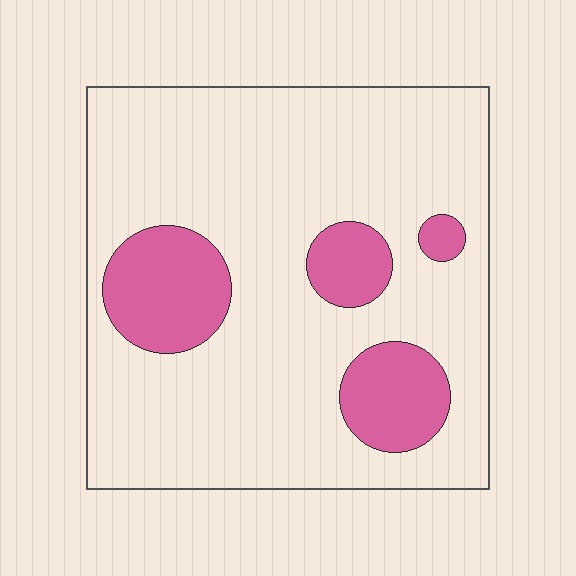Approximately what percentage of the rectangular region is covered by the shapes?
Approximately 20%.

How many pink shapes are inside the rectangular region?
4.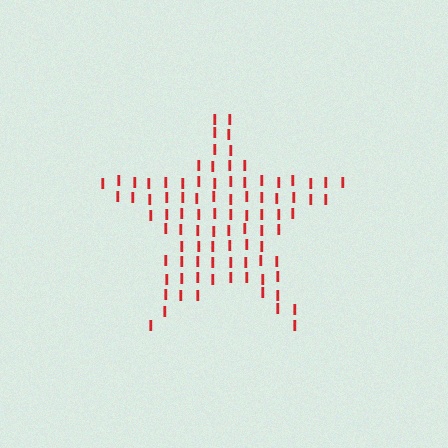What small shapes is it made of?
It is made of small letter I's.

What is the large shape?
The large shape is a star.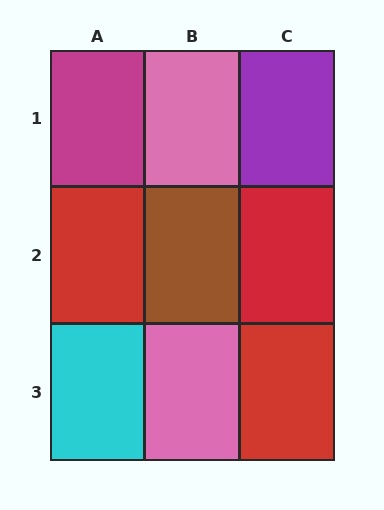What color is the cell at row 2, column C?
Red.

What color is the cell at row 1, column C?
Purple.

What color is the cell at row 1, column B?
Pink.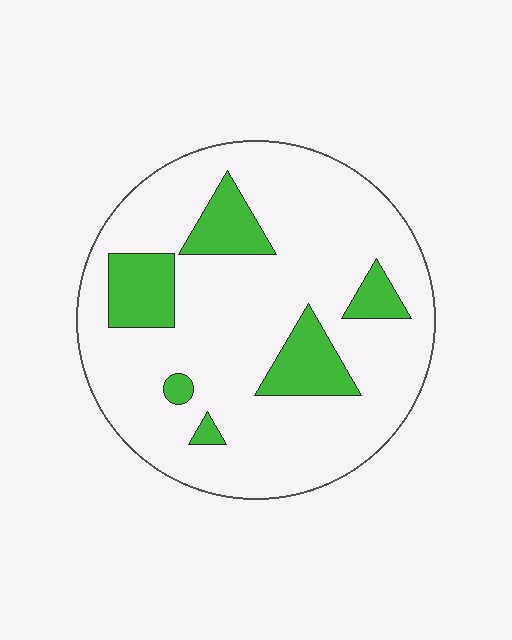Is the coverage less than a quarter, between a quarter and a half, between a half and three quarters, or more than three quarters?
Less than a quarter.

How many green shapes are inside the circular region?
6.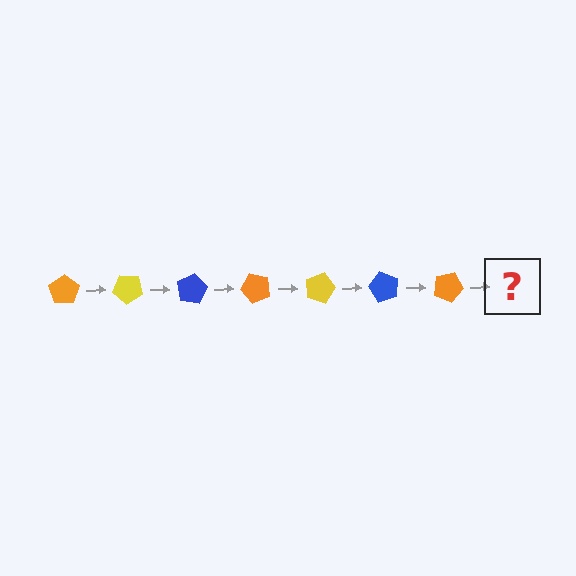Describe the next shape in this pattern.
It should be a yellow pentagon, rotated 280 degrees from the start.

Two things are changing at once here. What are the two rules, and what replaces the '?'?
The two rules are that it rotates 40 degrees each step and the color cycles through orange, yellow, and blue. The '?' should be a yellow pentagon, rotated 280 degrees from the start.